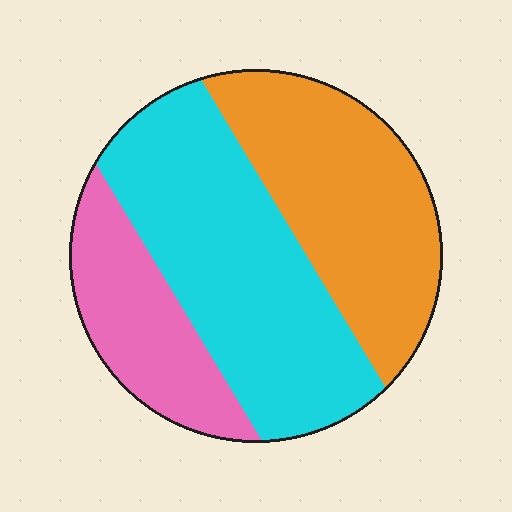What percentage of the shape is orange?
Orange covers 35% of the shape.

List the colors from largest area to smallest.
From largest to smallest: cyan, orange, pink.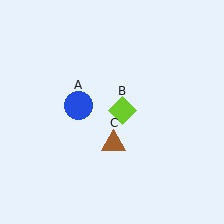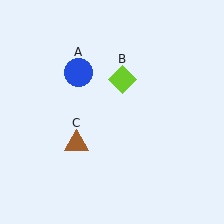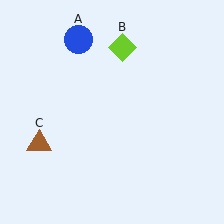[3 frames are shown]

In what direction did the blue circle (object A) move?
The blue circle (object A) moved up.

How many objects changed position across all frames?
3 objects changed position: blue circle (object A), lime diamond (object B), brown triangle (object C).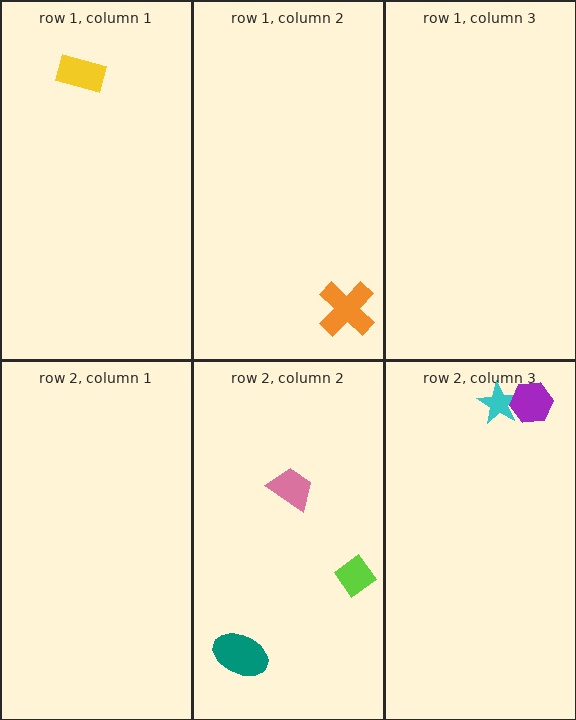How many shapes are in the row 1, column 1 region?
1.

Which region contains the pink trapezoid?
The row 2, column 2 region.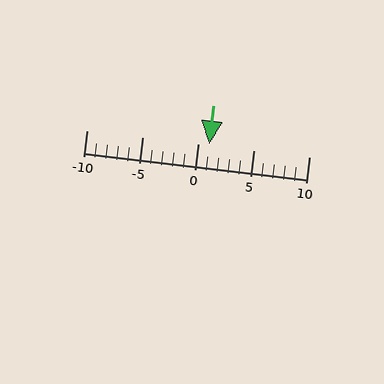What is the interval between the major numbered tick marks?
The major tick marks are spaced 5 units apart.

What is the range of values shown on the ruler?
The ruler shows values from -10 to 10.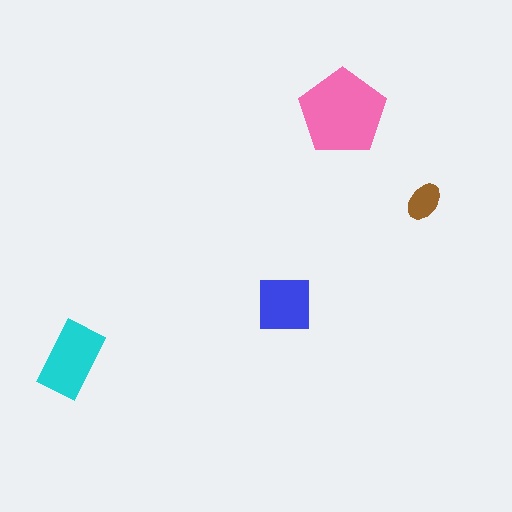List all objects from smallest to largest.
The brown ellipse, the blue square, the cyan rectangle, the pink pentagon.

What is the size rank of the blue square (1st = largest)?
3rd.